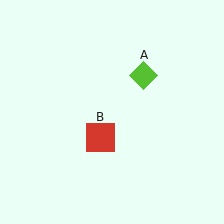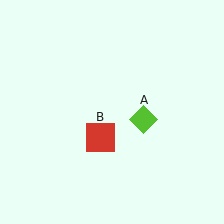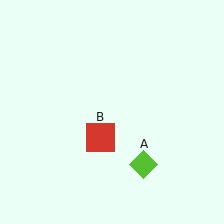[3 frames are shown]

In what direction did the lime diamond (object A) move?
The lime diamond (object A) moved down.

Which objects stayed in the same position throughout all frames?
Red square (object B) remained stationary.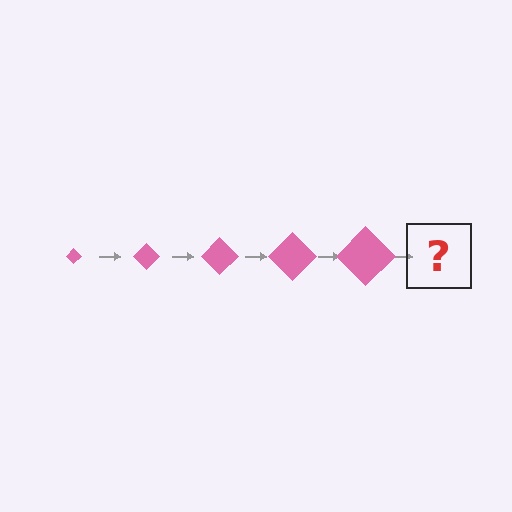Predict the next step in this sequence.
The next step is a pink diamond, larger than the previous one.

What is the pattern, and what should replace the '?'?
The pattern is that the diamond gets progressively larger each step. The '?' should be a pink diamond, larger than the previous one.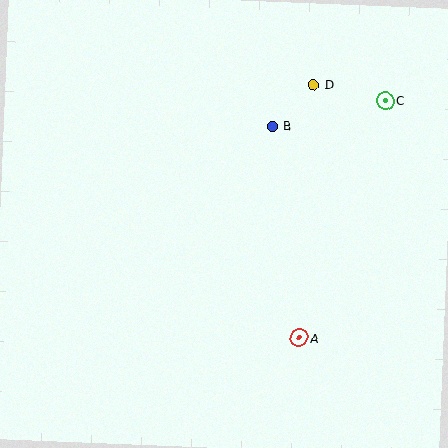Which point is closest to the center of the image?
Point B at (272, 126) is closest to the center.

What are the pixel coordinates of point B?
Point B is at (272, 126).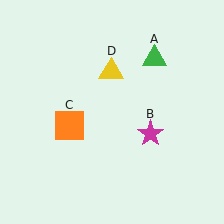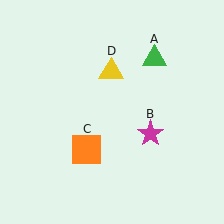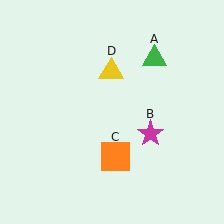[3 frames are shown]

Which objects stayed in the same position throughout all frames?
Green triangle (object A) and magenta star (object B) and yellow triangle (object D) remained stationary.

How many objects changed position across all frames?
1 object changed position: orange square (object C).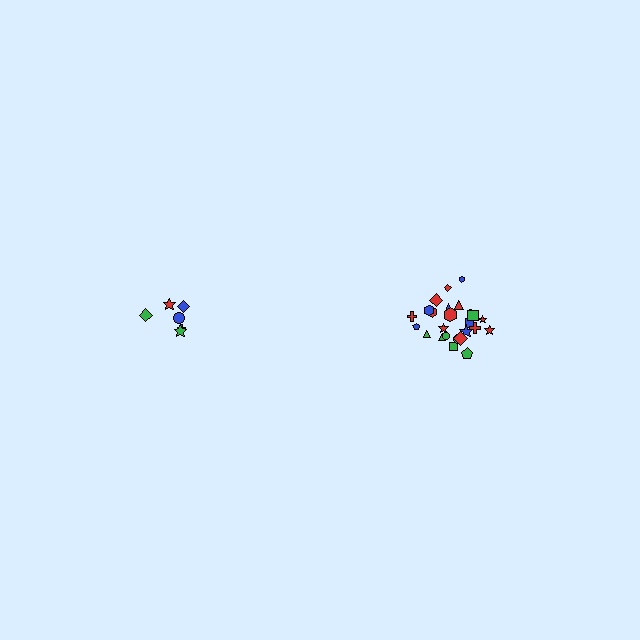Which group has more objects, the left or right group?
The right group.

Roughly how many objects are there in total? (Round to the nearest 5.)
Roughly 30 objects in total.